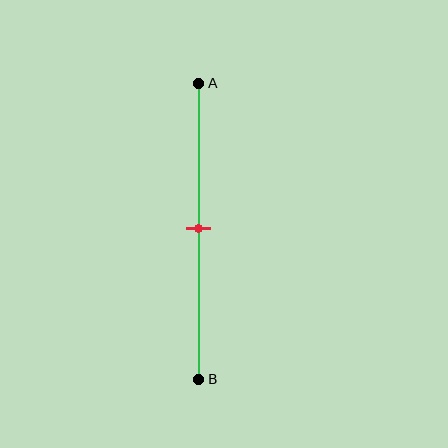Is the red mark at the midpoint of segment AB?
Yes, the mark is approximately at the midpoint.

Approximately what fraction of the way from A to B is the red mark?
The red mark is approximately 50% of the way from A to B.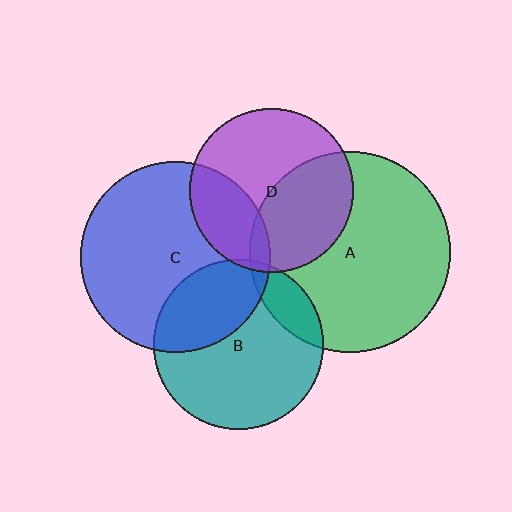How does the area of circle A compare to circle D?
Approximately 1.5 times.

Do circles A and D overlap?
Yes.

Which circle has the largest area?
Circle A (green).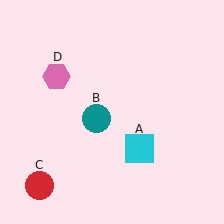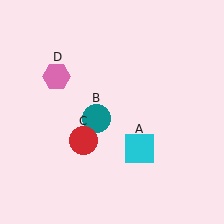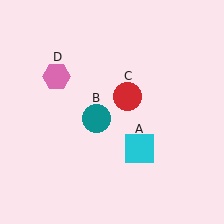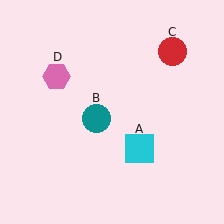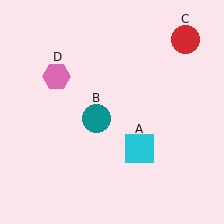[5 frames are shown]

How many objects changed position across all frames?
1 object changed position: red circle (object C).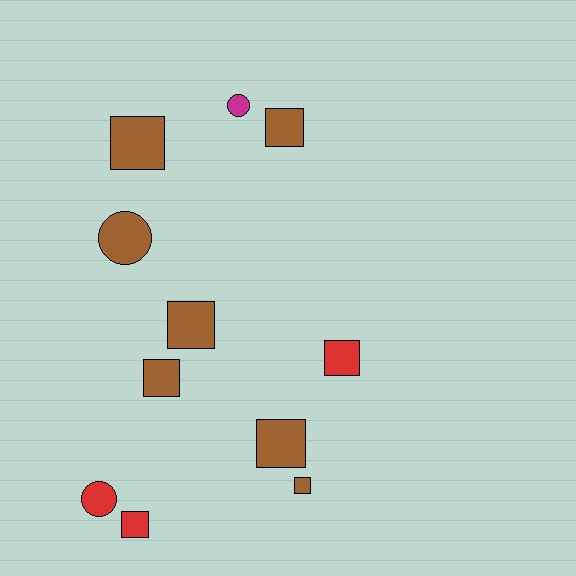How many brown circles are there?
There is 1 brown circle.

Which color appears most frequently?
Brown, with 7 objects.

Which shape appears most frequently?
Square, with 8 objects.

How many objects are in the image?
There are 11 objects.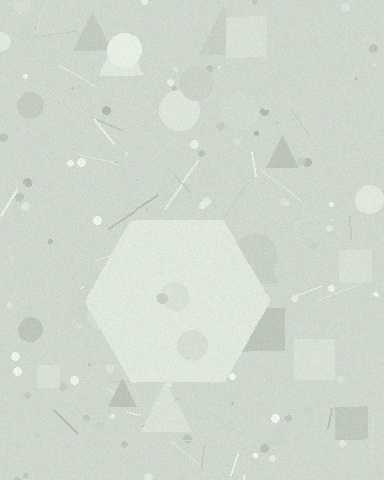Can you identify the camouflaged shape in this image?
The camouflaged shape is a hexagon.